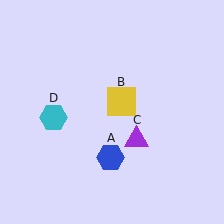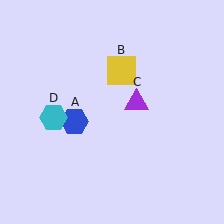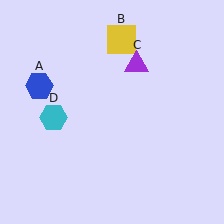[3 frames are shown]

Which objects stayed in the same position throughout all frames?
Cyan hexagon (object D) remained stationary.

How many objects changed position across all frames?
3 objects changed position: blue hexagon (object A), yellow square (object B), purple triangle (object C).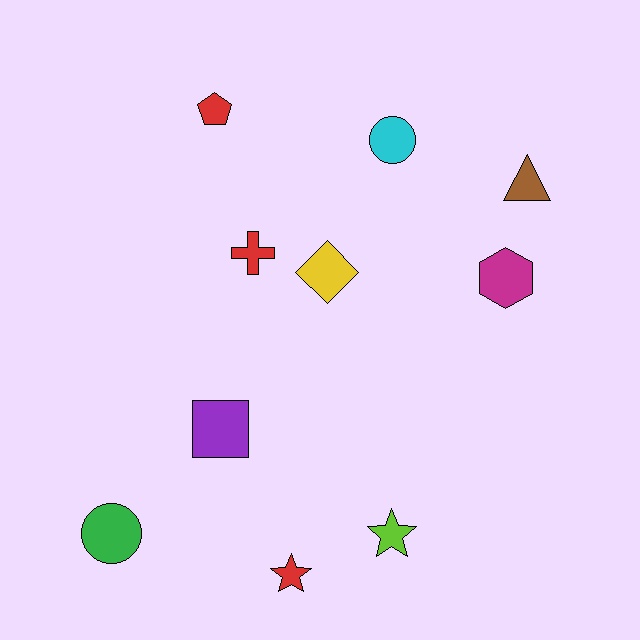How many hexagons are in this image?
There is 1 hexagon.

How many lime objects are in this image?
There is 1 lime object.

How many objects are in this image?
There are 10 objects.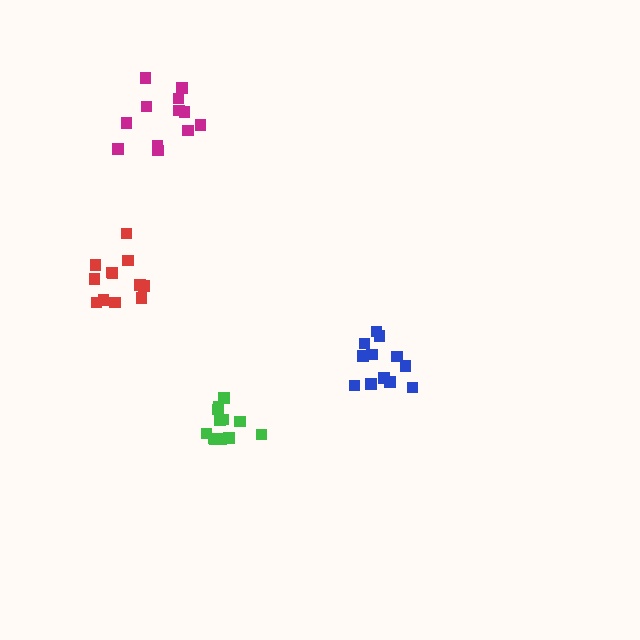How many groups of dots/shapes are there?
There are 4 groups.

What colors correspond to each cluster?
The clusters are colored: blue, green, magenta, red.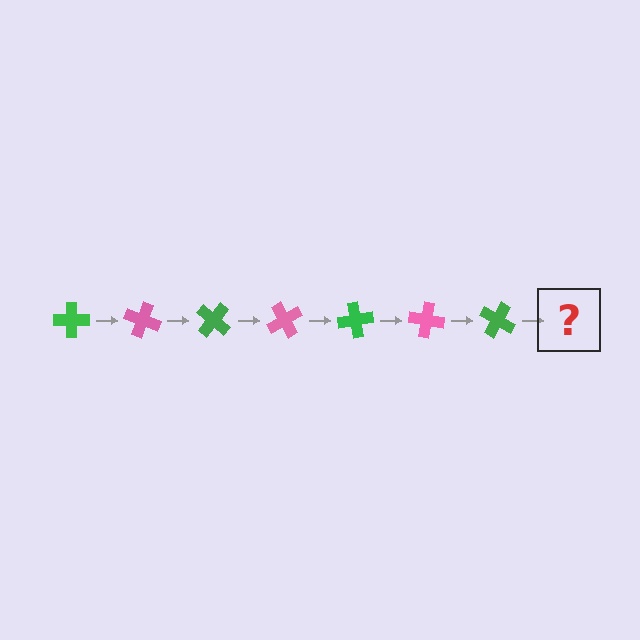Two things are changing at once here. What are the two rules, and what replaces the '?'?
The two rules are that it rotates 20 degrees each step and the color cycles through green and pink. The '?' should be a pink cross, rotated 140 degrees from the start.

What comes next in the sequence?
The next element should be a pink cross, rotated 140 degrees from the start.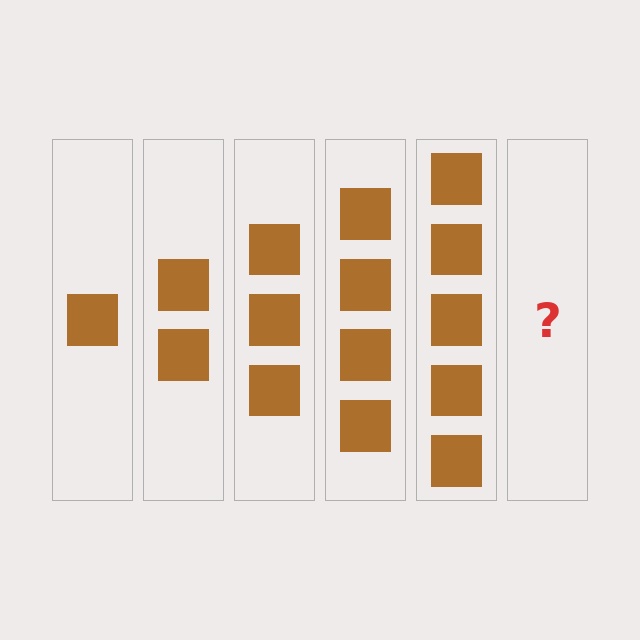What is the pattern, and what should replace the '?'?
The pattern is that each step adds one more square. The '?' should be 6 squares.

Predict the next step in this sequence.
The next step is 6 squares.